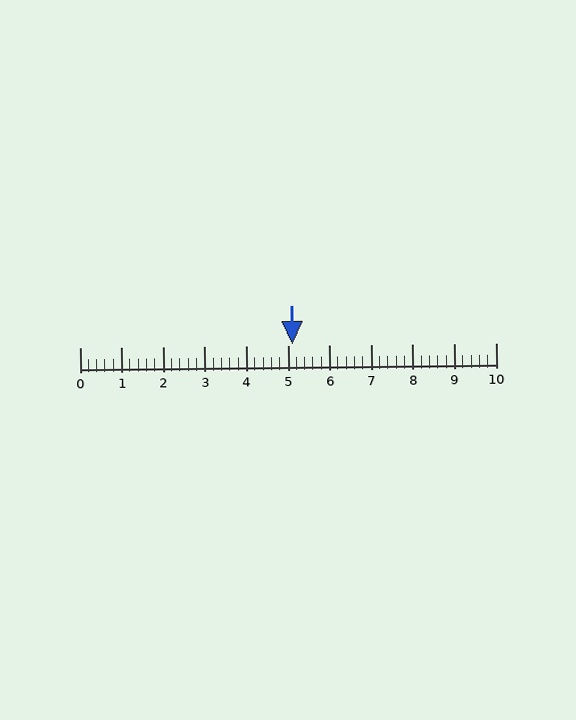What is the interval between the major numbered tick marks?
The major tick marks are spaced 1 units apart.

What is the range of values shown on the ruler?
The ruler shows values from 0 to 10.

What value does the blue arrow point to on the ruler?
The blue arrow points to approximately 5.1.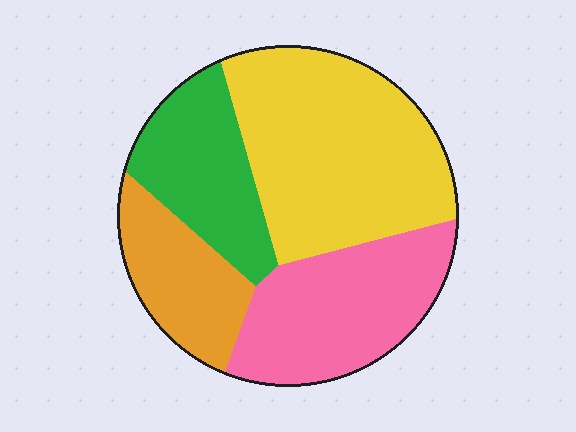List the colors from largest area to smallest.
From largest to smallest: yellow, pink, green, orange.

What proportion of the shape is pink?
Pink covers 26% of the shape.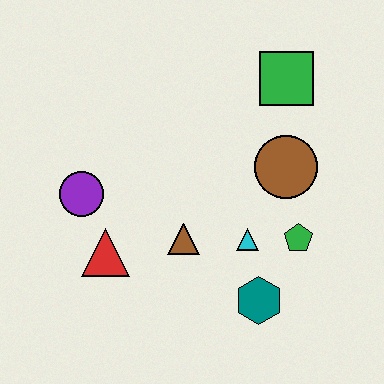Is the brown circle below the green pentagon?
No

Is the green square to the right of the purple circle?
Yes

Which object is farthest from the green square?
The red triangle is farthest from the green square.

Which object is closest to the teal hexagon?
The cyan triangle is closest to the teal hexagon.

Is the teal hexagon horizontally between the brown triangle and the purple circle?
No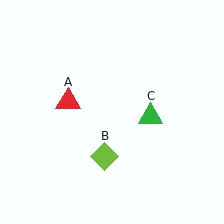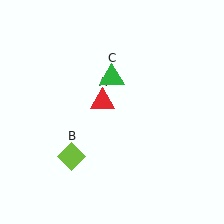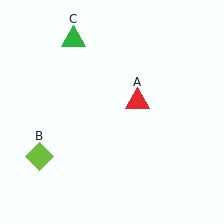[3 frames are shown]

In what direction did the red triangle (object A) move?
The red triangle (object A) moved right.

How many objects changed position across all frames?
3 objects changed position: red triangle (object A), lime diamond (object B), green triangle (object C).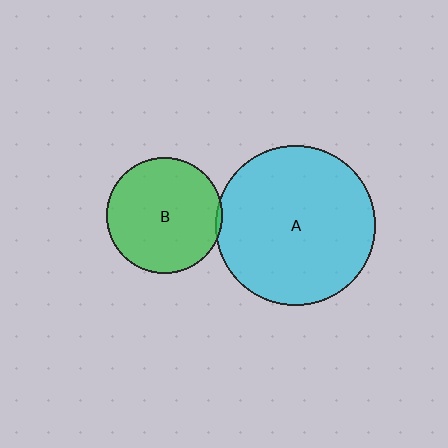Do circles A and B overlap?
Yes.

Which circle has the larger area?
Circle A (cyan).